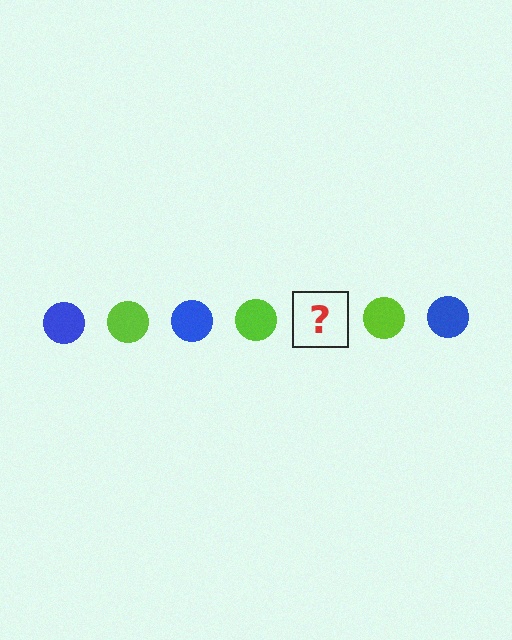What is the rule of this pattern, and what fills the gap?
The rule is that the pattern cycles through blue, lime circles. The gap should be filled with a blue circle.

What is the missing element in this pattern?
The missing element is a blue circle.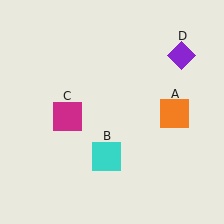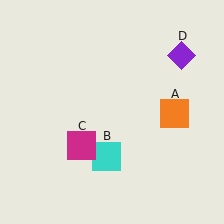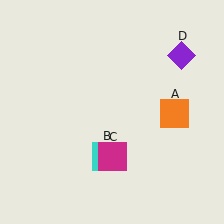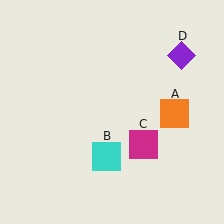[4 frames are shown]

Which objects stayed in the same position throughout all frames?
Orange square (object A) and cyan square (object B) and purple diamond (object D) remained stationary.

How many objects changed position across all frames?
1 object changed position: magenta square (object C).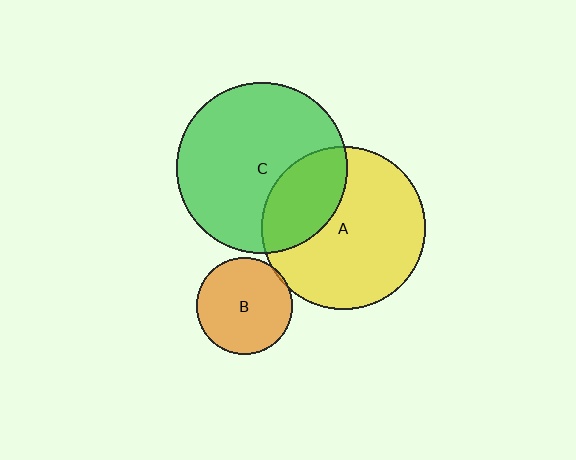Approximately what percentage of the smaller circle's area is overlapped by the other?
Approximately 30%.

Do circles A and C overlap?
Yes.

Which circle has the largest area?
Circle C (green).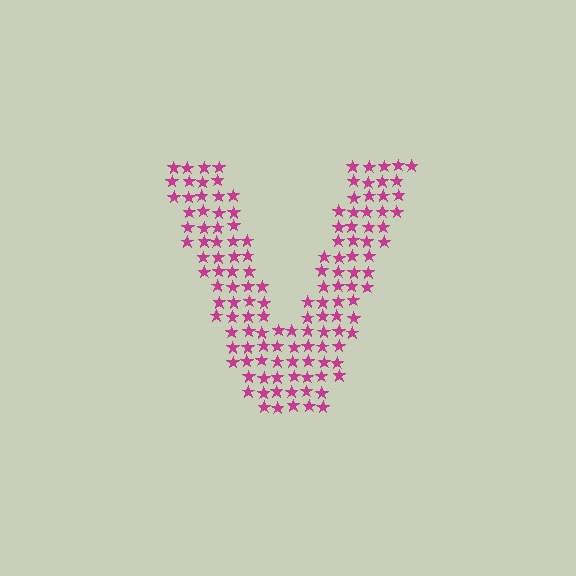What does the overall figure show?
The overall figure shows the letter V.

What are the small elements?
The small elements are stars.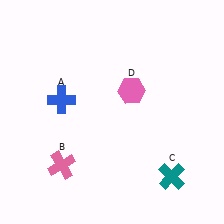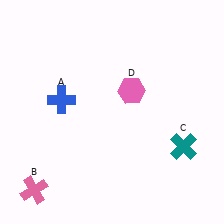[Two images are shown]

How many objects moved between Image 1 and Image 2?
2 objects moved between the two images.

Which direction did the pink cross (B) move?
The pink cross (B) moved left.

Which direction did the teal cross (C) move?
The teal cross (C) moved up.